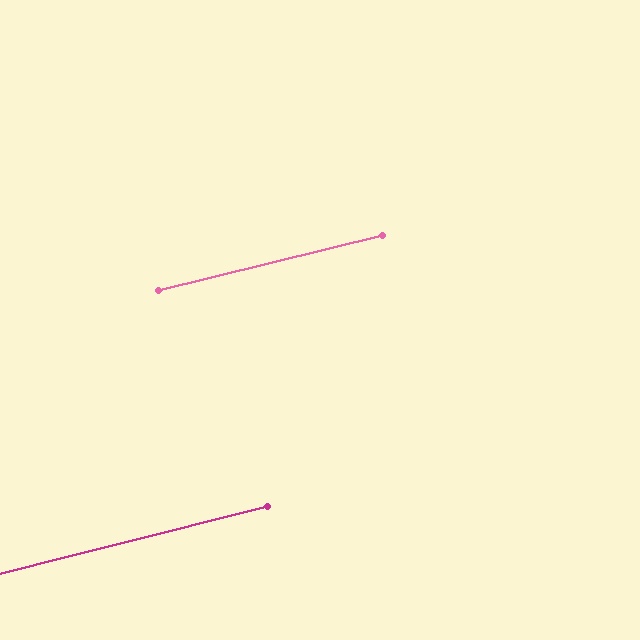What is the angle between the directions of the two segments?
Approximately 0 degrees.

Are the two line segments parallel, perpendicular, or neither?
Parallel — their directions differ by only 0.1°.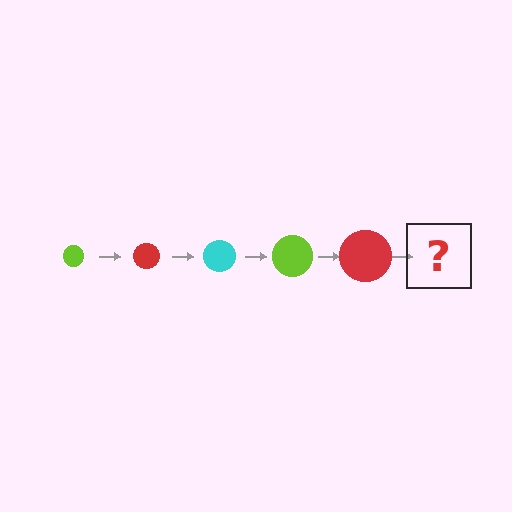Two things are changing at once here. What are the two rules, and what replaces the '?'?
The two rules are that the circle grows larger each step and the color cycles through lime, red, and cyan. The '?' should be a cyan circle, larger than the previous one.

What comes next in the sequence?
The next element should be a cyan circle, larger than the previous one.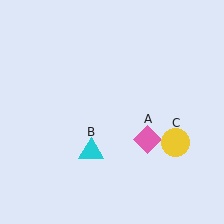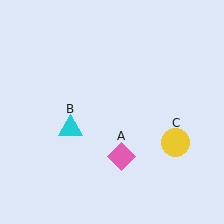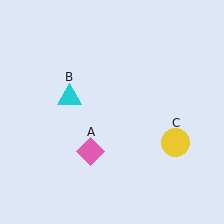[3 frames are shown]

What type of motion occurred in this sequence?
The pink diamond (object A), cyan triangle (object B) rotated clockwise around the center of the scene.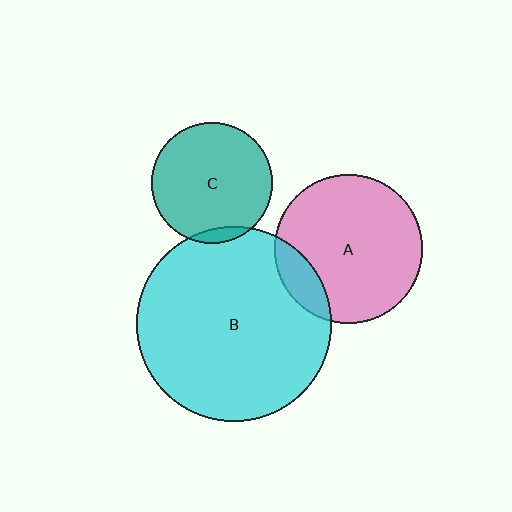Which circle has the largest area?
Circle B (cyan).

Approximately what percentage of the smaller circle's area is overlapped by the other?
Approximately 5%.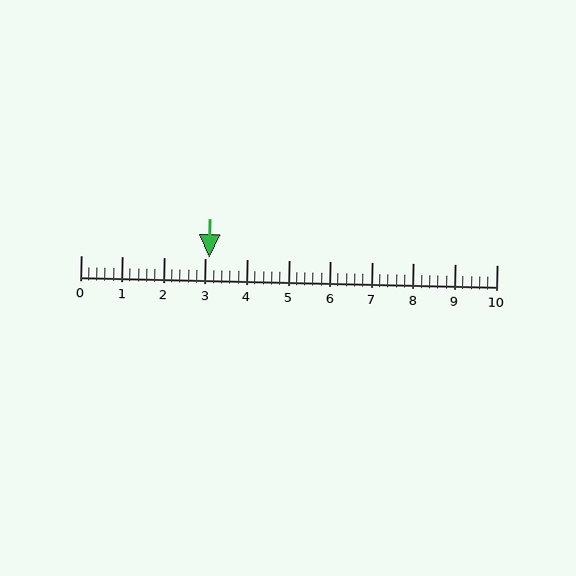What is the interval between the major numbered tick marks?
The major tick marks are spaced 1 units apart.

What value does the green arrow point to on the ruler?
The green arrow points to approximately 3.1.